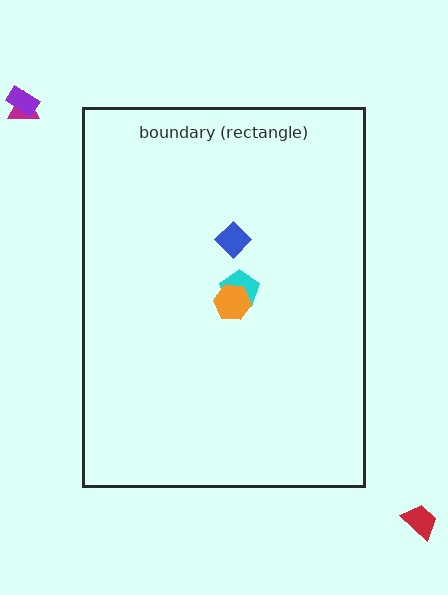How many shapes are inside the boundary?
3 inside, 3 outside.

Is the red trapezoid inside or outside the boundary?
Outside.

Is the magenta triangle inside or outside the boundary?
Outside.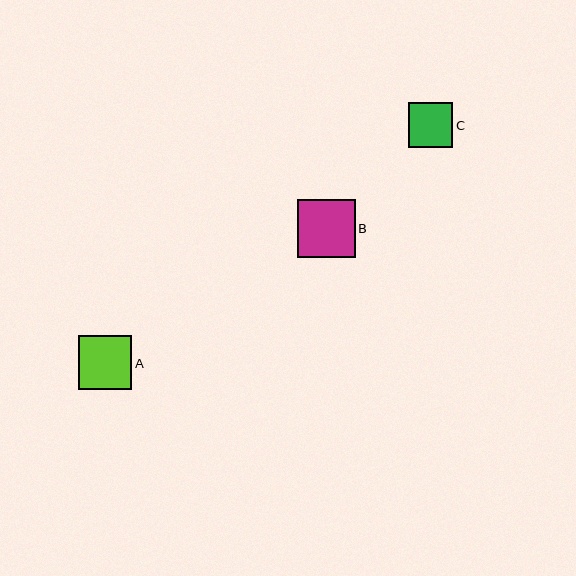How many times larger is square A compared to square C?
Square A is approximately 1.2 times the size of square C.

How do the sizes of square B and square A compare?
Square B and square A are approximately the same size.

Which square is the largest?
Square B is the largest with a size of approximately 58 pixels.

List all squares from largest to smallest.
From largest to smallest: B, A, C.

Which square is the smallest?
Square C is the smallest with a size of approximately 44 pixels.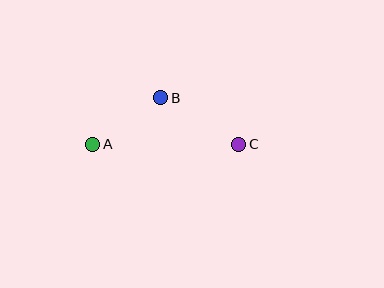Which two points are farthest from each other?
Points A and C are farthest from each other.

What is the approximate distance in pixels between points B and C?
The distance between B and C is approximately 91 pixels.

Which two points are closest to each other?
Points A and B are closest to each other.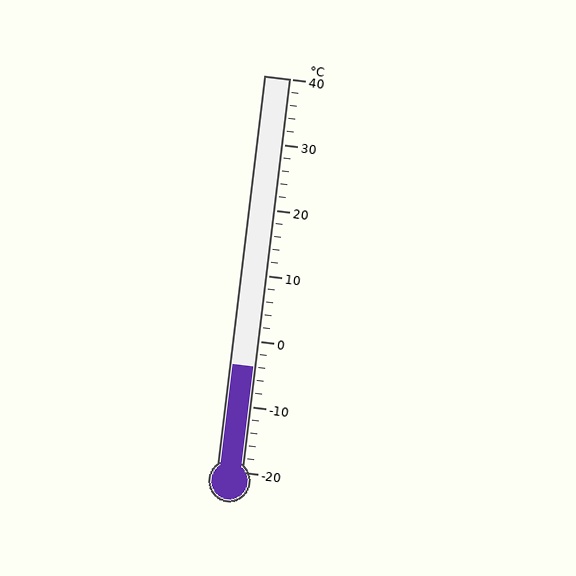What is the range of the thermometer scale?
The thermometer scale ranges from -20°C to 40°C.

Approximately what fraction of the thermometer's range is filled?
The thermometer is filled to approximately 25% of its range.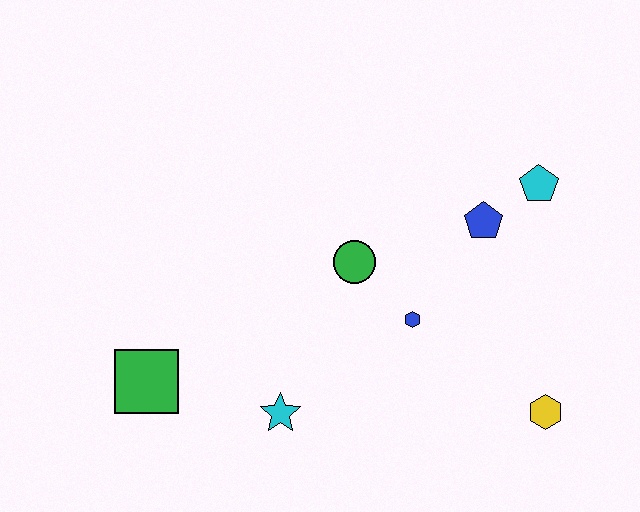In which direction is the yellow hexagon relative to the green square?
The yellow hexagon is to the right of the green square.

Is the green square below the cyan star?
No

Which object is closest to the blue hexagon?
The green circle is closest to the blue hexagon.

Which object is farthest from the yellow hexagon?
The green square is farthest from the yellow hexagon.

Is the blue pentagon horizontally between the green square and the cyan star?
No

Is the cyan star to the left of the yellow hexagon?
Yes